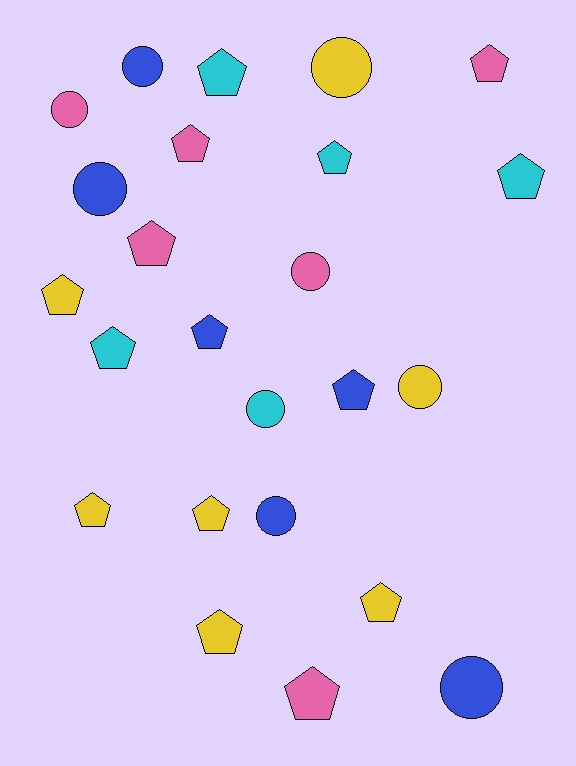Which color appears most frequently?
Yellow, with 7 objects.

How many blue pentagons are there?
There are 2 blue pentagons.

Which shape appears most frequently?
Pentagon, with 15 objects.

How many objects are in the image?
There are 24 objects.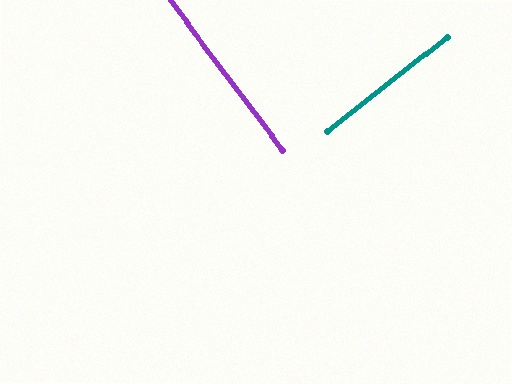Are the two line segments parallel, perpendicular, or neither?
Perpendicular — they meet at approximately 88°.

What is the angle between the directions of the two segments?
Approximately 88 degrees.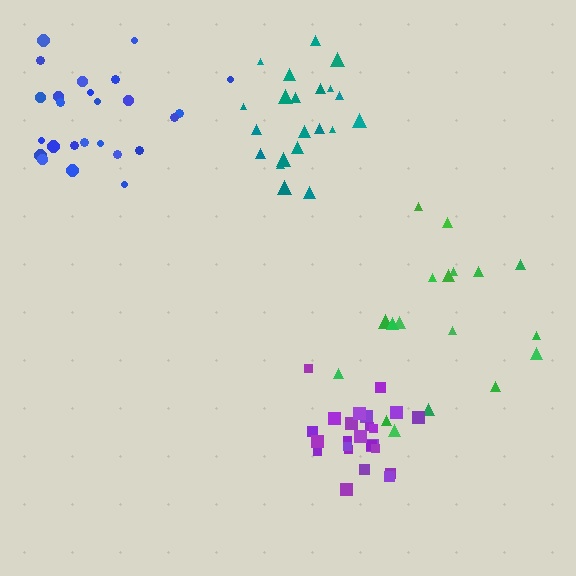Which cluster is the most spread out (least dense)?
Green.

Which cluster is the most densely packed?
Purple.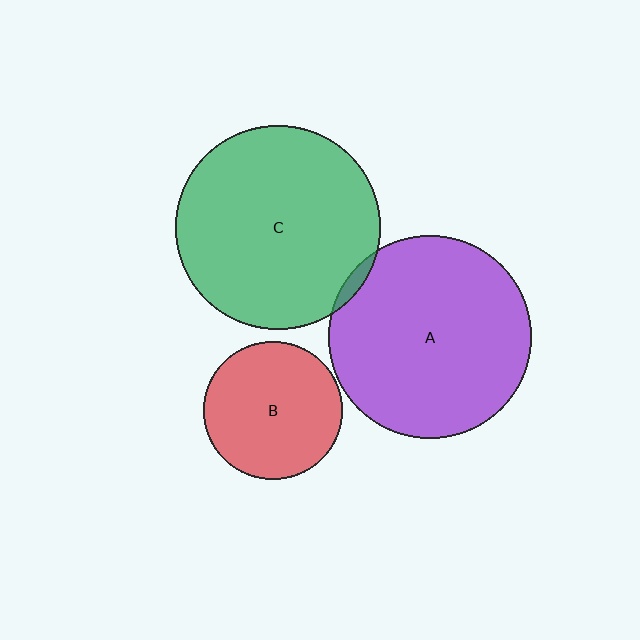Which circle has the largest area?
Circle C (green).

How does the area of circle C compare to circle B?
Approximately 2.2 times.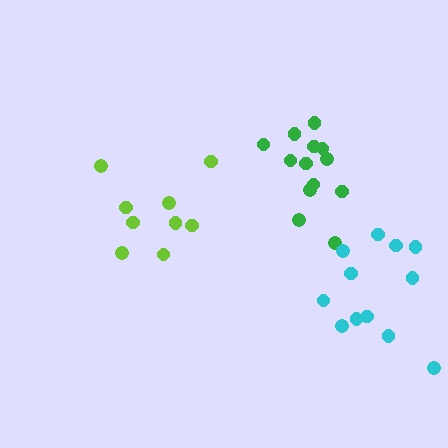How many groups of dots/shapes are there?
There are 3 groups.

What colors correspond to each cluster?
The clusters are colored: green, cyan, lime.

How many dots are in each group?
Group 1: 13 dots, Group 2: 12 dots, Group 3: 9 dots (34 total).